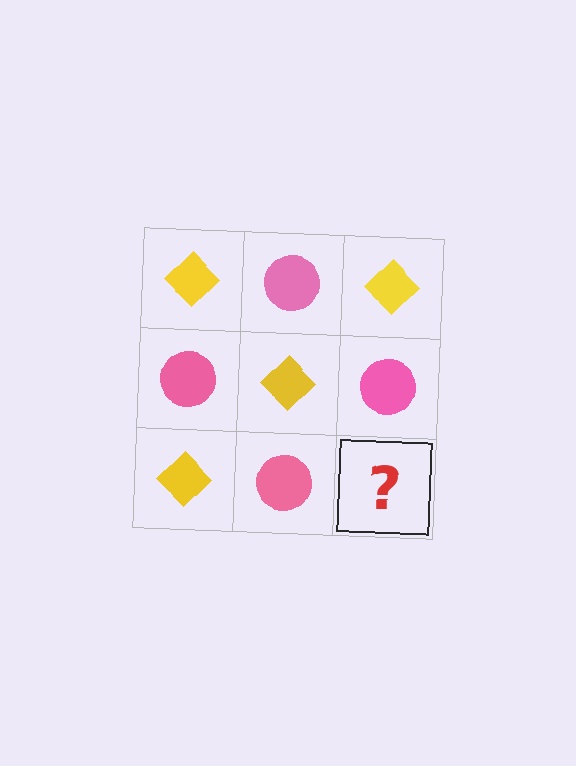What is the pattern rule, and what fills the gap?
The rule is that it alternates yellow diamond and pink circle in a checkerboard pattern. The gap should be filled with a yellow diamond.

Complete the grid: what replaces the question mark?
The question mark should be replaced with a yellow diamond.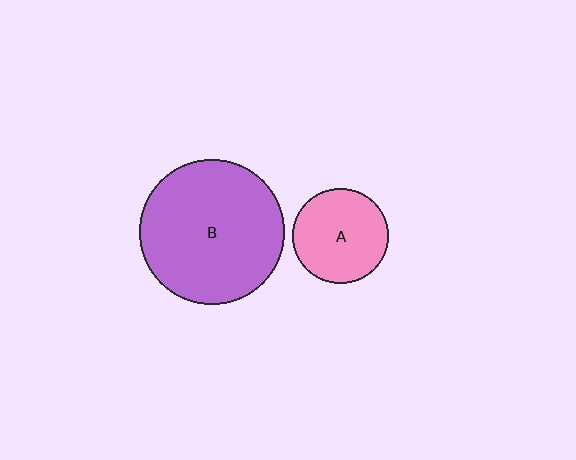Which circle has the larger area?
Circle B (purple).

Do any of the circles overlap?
No, none of the circles overlap.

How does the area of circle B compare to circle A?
Approximately 2.3 times.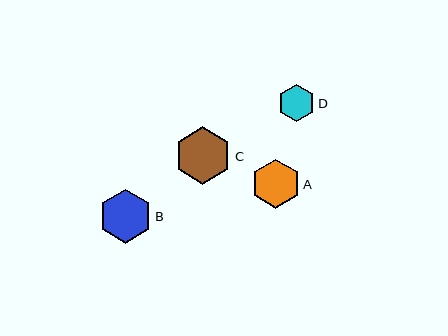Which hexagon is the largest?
Hexagon C is the largest with a size of approximately 57 pixels.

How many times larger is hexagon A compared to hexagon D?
Hexagon A is approximately 1.3 times the size of hexagon D.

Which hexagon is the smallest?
Hexagon D is the smallest with a size of approximately 38 pixels.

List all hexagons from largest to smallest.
From largest to smallest: C, B, A, D.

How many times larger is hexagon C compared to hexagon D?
Hexagon C is approximately 1.5 times the size of hexagon D.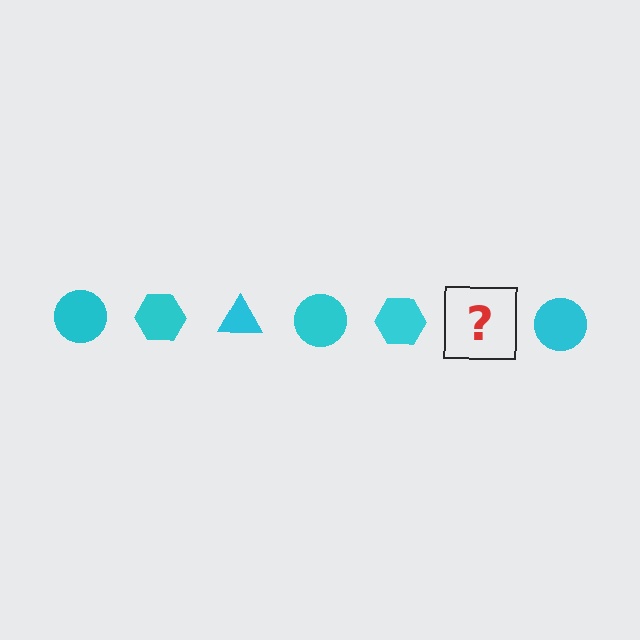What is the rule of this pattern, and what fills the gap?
The rule is that the pattern cycles through circle, hexagon, triangle shapes in cyan. The gap should be filled with a cyan triangle.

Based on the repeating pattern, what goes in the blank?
The blank should be a cyan triangle.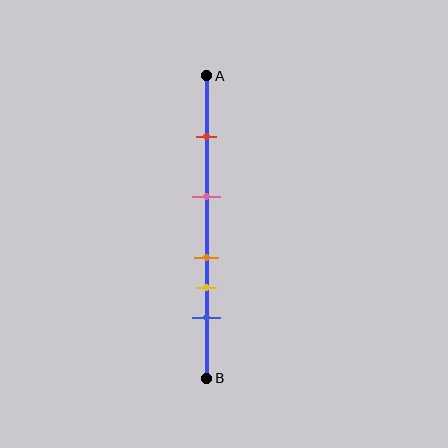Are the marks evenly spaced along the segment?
No, the marks are not evenly spaced.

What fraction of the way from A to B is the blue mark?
The blue mark is approximately 80% (0.8) of the way from A to B.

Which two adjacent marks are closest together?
The orange and yellow marks are the closest adjacent pair.